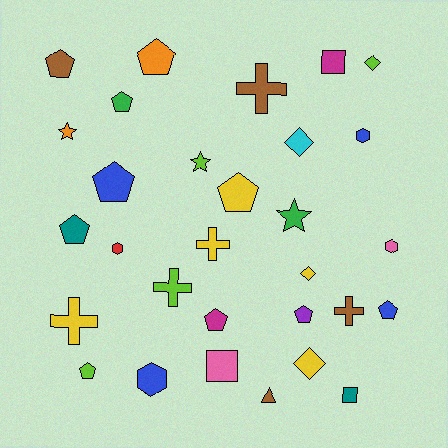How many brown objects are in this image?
There are 4 brown objects.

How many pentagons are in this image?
There are 10 pentagons.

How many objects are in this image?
There are 30 objects.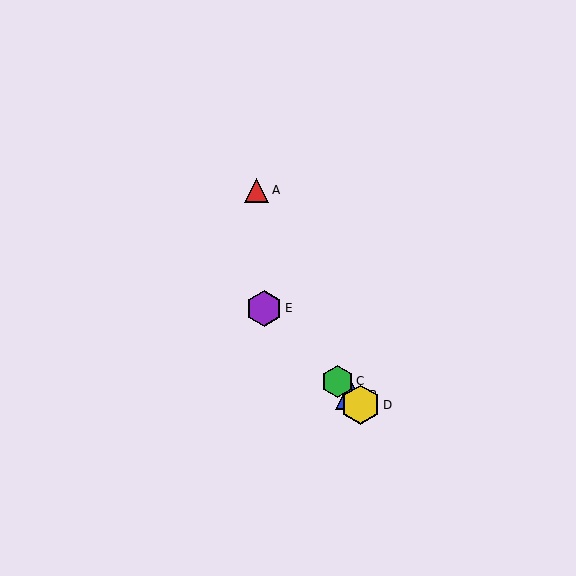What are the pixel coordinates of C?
Object C is at (337, 381).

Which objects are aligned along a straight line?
Objects B, C, D, E are aligned along a straight line.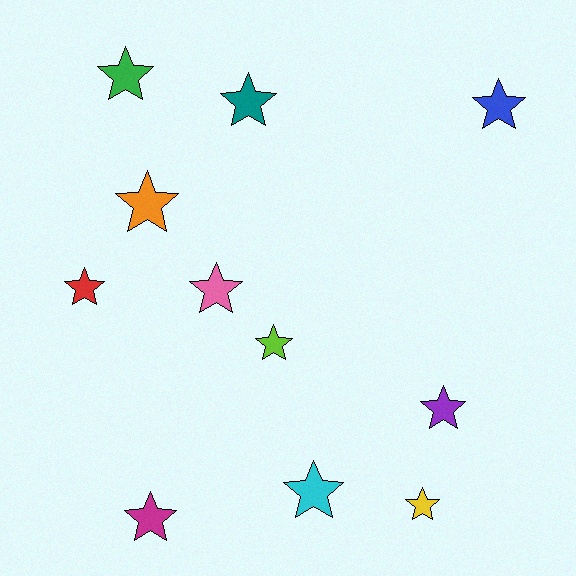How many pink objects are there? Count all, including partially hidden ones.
There is 1 pink object.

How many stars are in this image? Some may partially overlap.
There are 11 stars.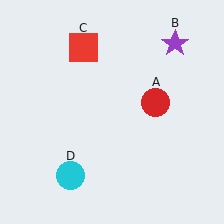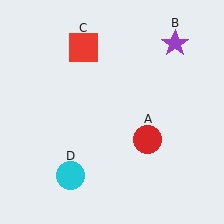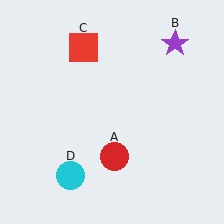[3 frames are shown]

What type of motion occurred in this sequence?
The red circle (object A) rotated clockwise around the center of the scene.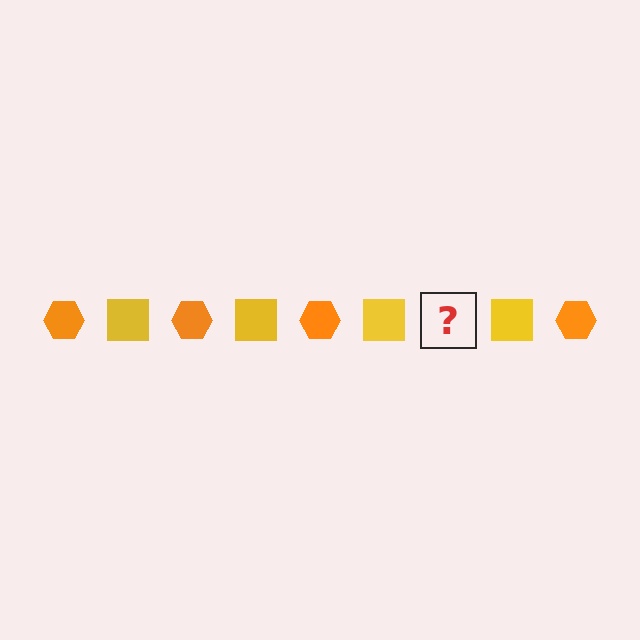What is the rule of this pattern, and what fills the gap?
The rule is that the pattern alternates between orange hexagon and yellow square. The gap should be filled with an orange hexagon.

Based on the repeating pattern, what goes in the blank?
The blank should be an orange hexagon.